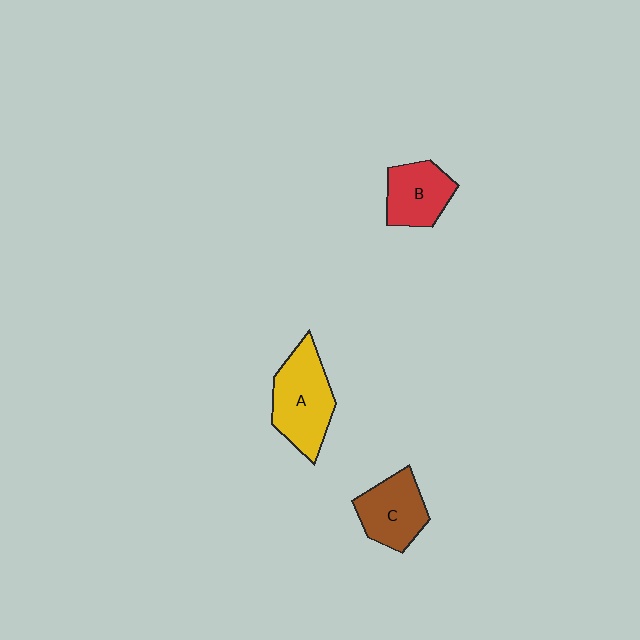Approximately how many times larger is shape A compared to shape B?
Approximately 1.4 times.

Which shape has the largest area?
Shape A (yellow).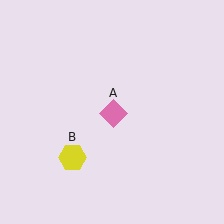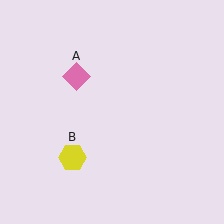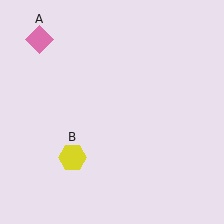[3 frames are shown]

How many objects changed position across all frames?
1 object changed position: pink diamond (object A).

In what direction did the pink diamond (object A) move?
The pink diamond (object A) moved up and to the left.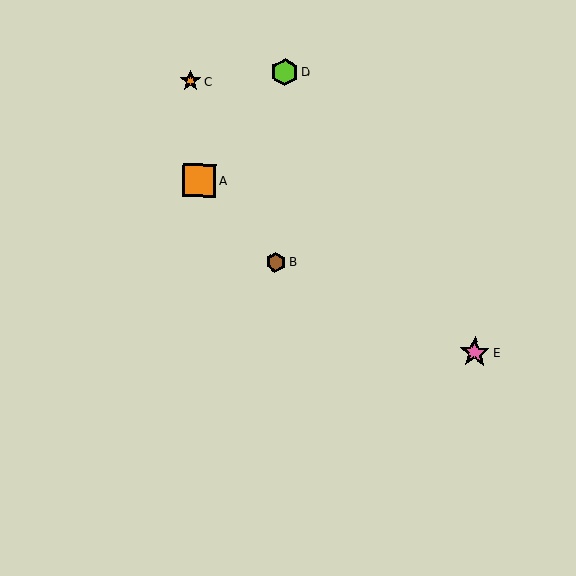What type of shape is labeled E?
Shape E is a pink star.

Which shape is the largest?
The orange square (labeled A) is the largest.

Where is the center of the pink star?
The center of the pink star is at (475, 352).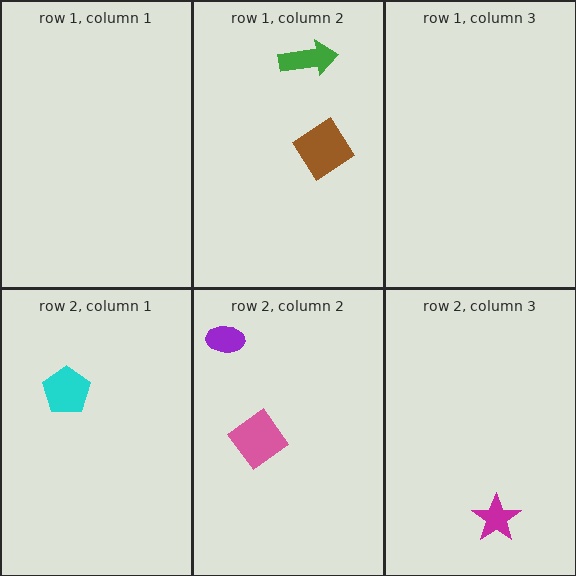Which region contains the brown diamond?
The row 1, column 2 region.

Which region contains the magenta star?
The row 2, column 3 region.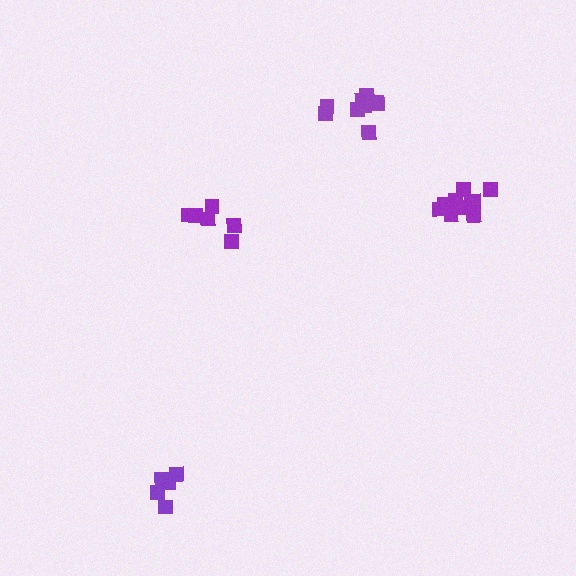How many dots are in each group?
Group 1: 5 dots, Group 2: 11 dots, Group 3: 9 dots, Group 4: 6 dots (31 total).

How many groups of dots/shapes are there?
There are 4 groups.